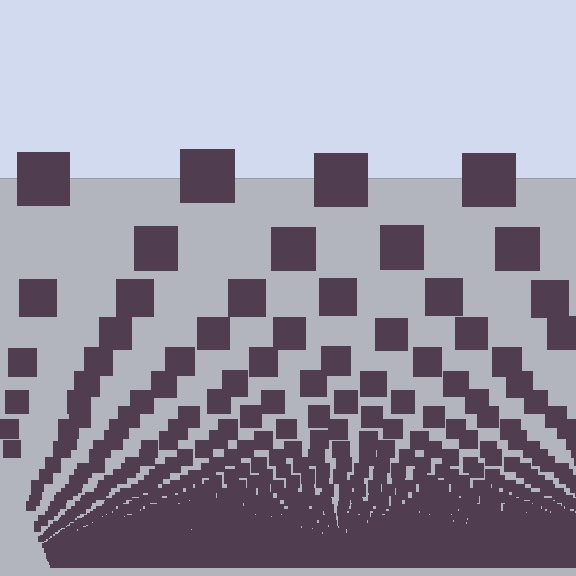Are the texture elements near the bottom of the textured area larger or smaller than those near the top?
Smaller. The gradient is inverted — elements near the bottom are smaller and denser.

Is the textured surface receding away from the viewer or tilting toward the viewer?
The surface appears to tilt toward the viewer. Texture elements get larger and sparser toward the top.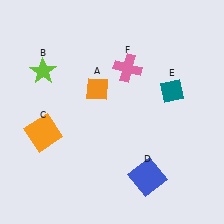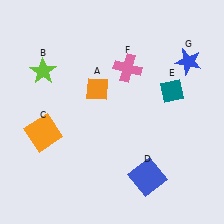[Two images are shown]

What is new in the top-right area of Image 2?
A blue star (G) was added in the top-right area of Image 2.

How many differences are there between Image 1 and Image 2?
There is 1 difference between the two images.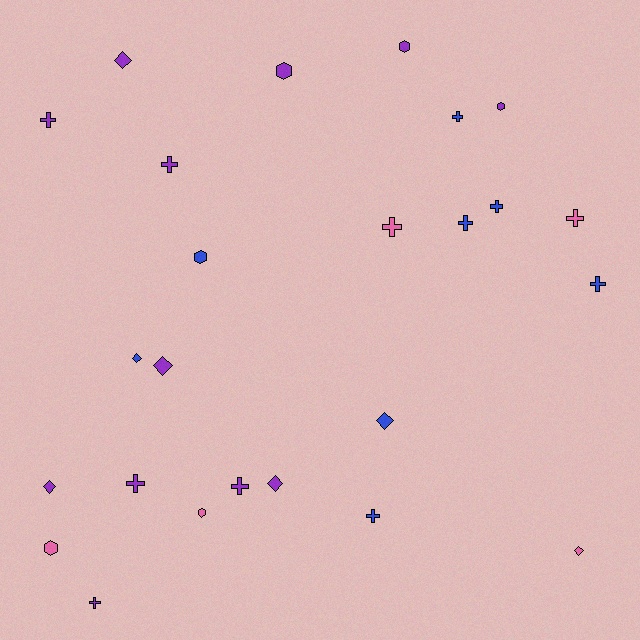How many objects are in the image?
There are 25 objects.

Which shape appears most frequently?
Cross, with 12 objects.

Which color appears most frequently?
Purple, with 12 objects.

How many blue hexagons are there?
There is 1 blue hexagon.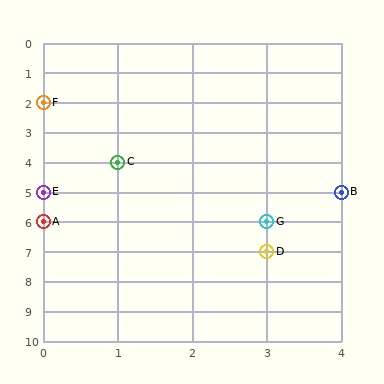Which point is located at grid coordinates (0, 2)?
Point F is at (0, 2).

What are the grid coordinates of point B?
Point B is at grid coordinates (4, 5).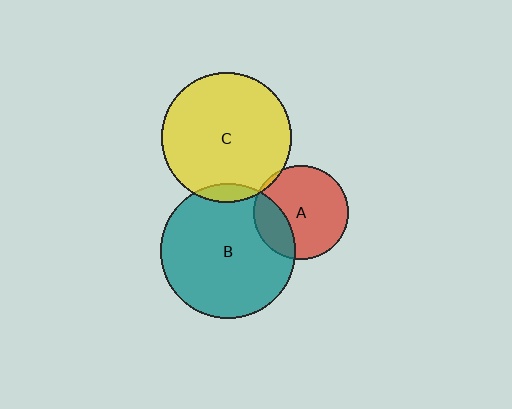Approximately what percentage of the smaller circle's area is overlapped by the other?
Approximately 25%.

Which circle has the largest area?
Circle B (teal).